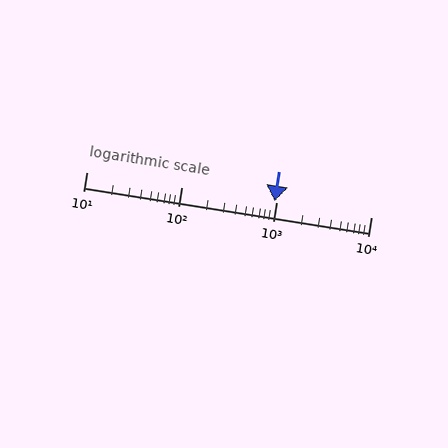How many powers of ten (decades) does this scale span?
The scale spans 3 decades, from 10 to 10000.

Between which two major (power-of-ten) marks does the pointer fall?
The pointer is between 100 and 1000.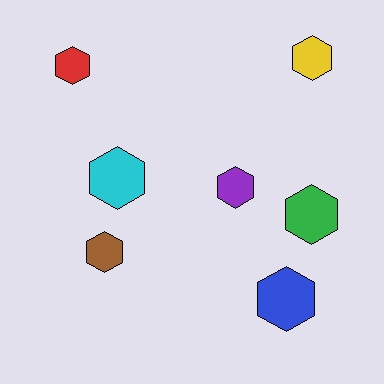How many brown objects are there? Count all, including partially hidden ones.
There is 1 brown object.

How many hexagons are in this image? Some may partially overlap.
There are 7 hexagons.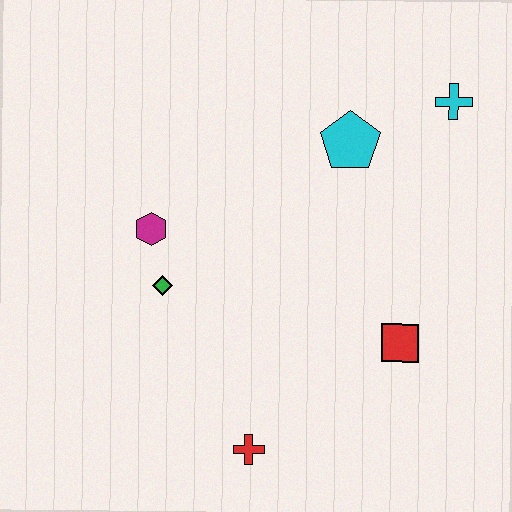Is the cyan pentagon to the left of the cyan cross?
Yes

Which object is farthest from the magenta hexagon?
The cyan cross is farthest from the magenta hexagon.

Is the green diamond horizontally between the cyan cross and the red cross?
No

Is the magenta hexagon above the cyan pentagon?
No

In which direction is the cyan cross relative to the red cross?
The cyan cross is above the red cross.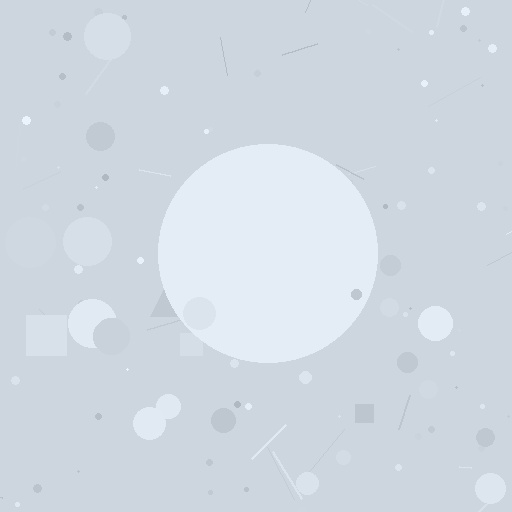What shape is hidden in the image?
A circle is hidden in the image.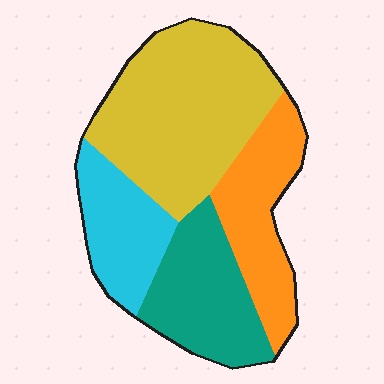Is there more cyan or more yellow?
Yellow.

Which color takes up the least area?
Cyan, at roughly 15%.